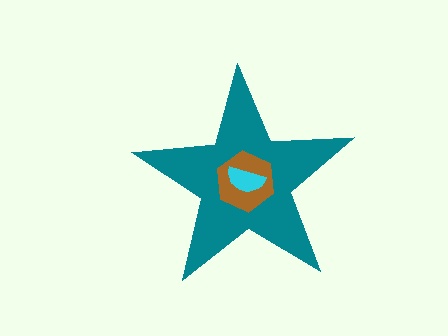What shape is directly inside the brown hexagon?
The cyan semicircle.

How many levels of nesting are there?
3.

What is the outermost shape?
The teal star.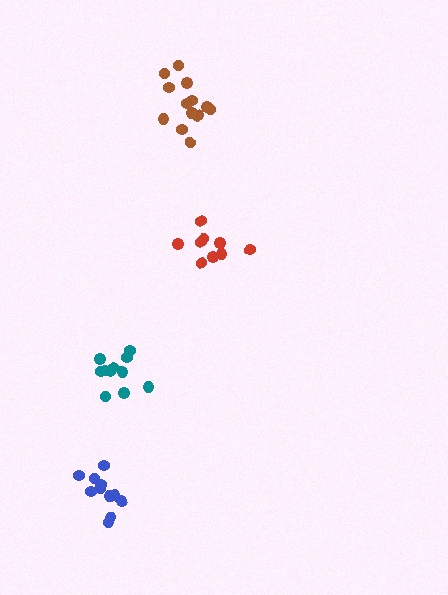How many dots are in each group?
Group 1: 11 dots, Group 2: 11 dots, Group 3: 9 dots, Group 4: 14 dots (45 total).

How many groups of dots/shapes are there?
There are 4 groups.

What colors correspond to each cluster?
The clusters are colored: teal, blue, red, brown.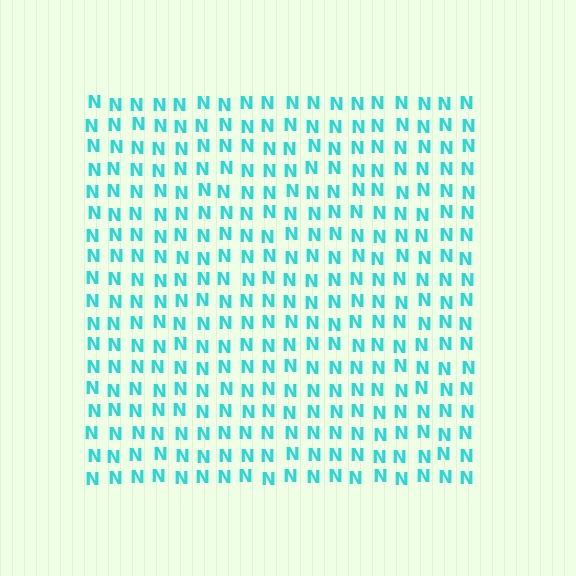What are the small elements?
The small elements are letter N's.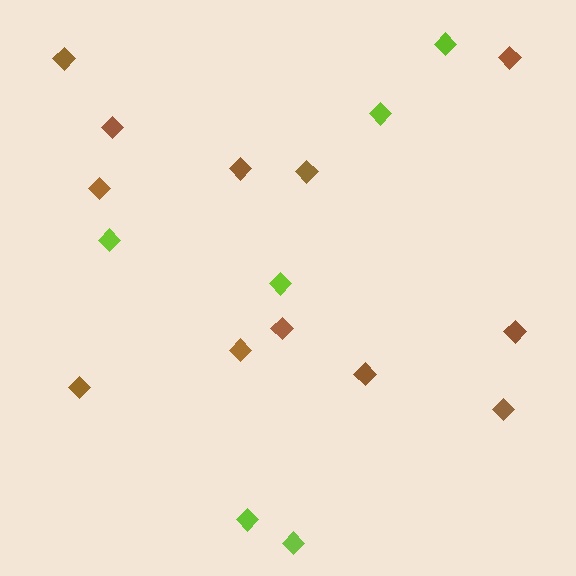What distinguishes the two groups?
There are 2 groups: one group of lime diamonds (6) and one group of brown diamonds (12).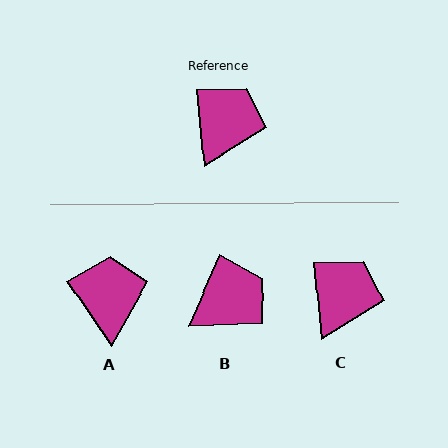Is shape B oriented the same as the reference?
No, it is off by about 29 degrees.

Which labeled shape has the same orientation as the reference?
C.